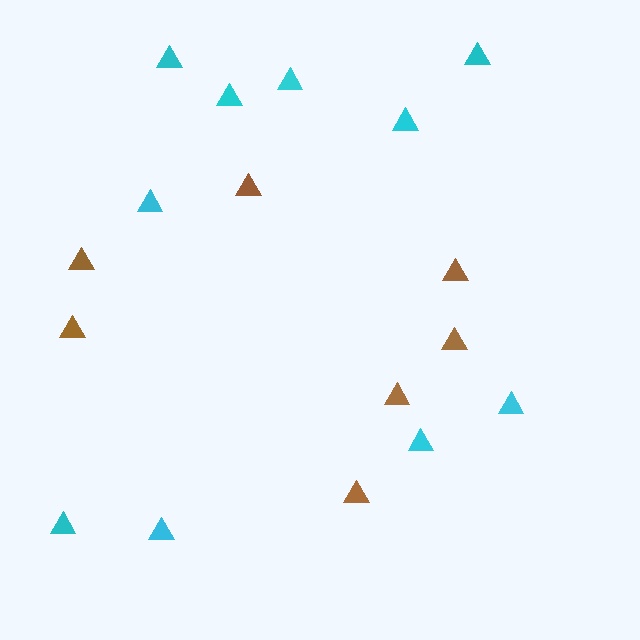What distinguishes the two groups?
There are 2 groups: one group of brown triangles (7) and one group of cyan triangles (10).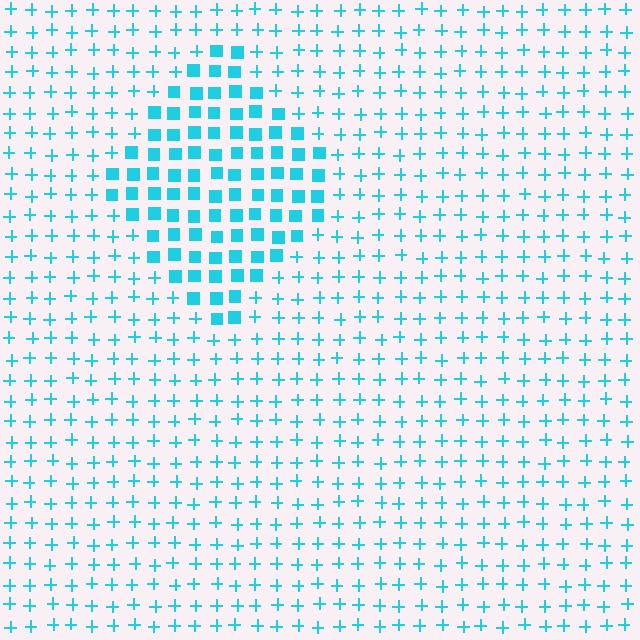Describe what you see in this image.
The image is filled with small cyan elements arranged in a uniform grid. A diamond-shaped region contains squares, while the surrounding area contains plus signs. The boundary is defined purely by the change in element shape.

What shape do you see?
I see a diamond.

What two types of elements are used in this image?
The image uses squares inside the diamond region and plus signs outside it.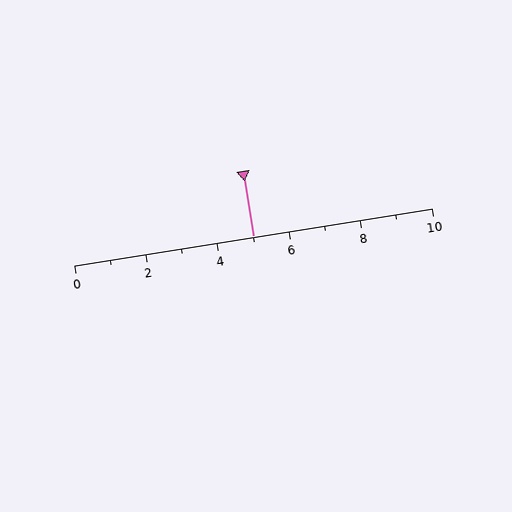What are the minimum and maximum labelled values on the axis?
The axis runs from 0 to 10.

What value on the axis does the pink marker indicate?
The marker indicates approximately 5.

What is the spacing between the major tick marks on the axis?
The major ticks are spaced 2 apart.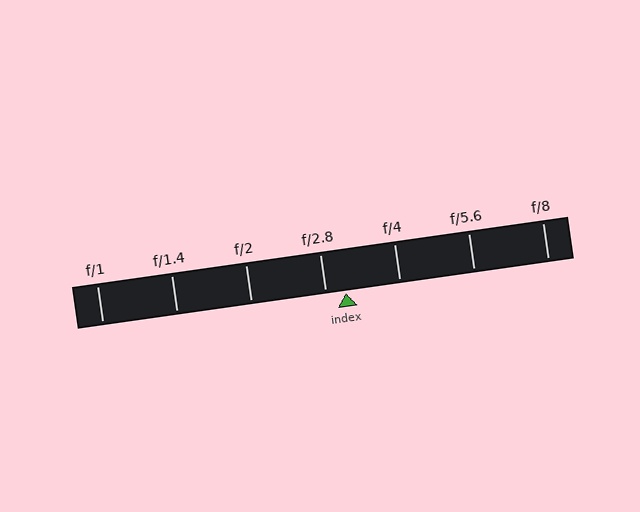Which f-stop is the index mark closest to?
The index mark is closest to f/2.8.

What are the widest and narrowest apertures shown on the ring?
The widest aperture shown is f/1 and the narrowest is f/8.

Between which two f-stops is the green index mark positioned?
The index mark is between f/2.8 and f/4.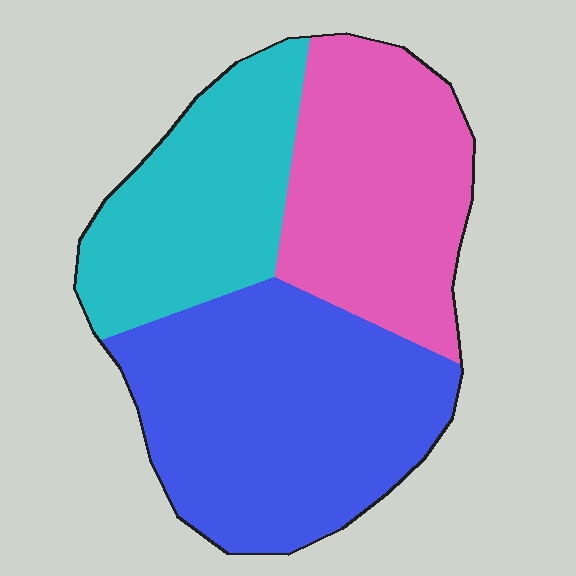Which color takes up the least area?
Cyan, at roughly 25%.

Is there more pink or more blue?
Blue.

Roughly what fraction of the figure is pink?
Pink covers about 30% of the figure.